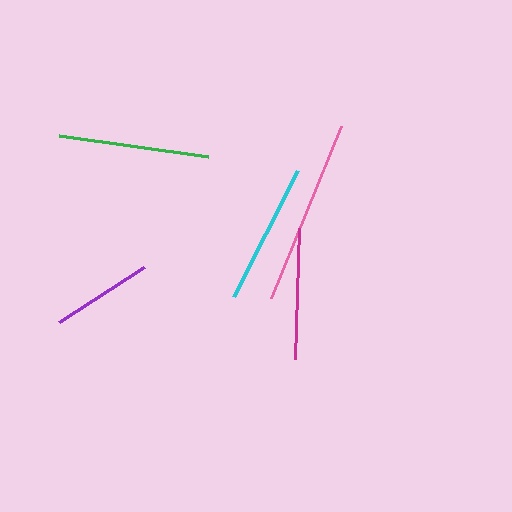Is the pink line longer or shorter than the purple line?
The pink line is longer than the purple line.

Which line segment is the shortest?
The purple line is the shortest at approximately 101 pixels.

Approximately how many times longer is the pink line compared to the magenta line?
The pink line is approximately 1.4 times the length of the magenta line.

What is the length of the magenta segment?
The magenta segment is approximately 131 pixels long.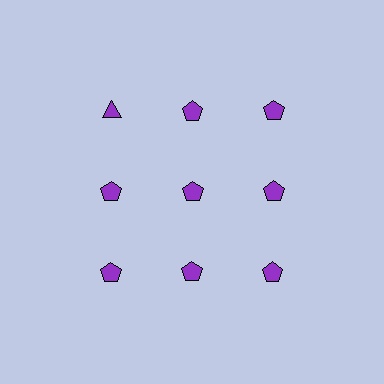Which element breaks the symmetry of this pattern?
The purple triangle in the top row, leftmost column breaks the symmetry. All other shapes are purple pentagons.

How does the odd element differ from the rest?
It has a different shape: triangle instead of pentagon.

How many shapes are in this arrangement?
There are 9 shapes arranged in a grid pattern.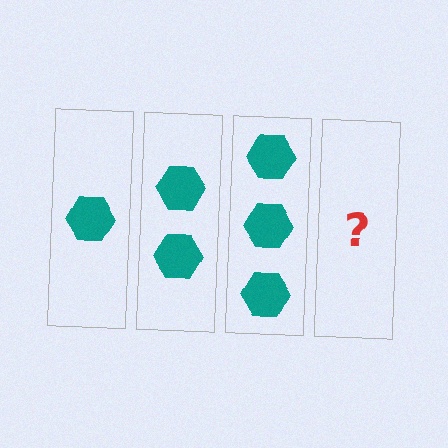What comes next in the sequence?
The next element should be 4 hexagons.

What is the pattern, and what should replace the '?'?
The pattern is that each step adds one more hexagon. The '?' should be 4 hexagons.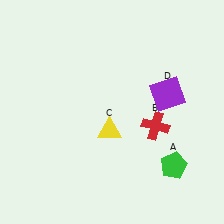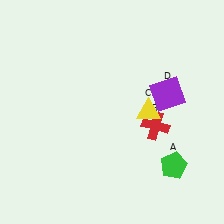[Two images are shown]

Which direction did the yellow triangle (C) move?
The yellow triangle (C) moved right.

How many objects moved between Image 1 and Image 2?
1 object moved between the two images.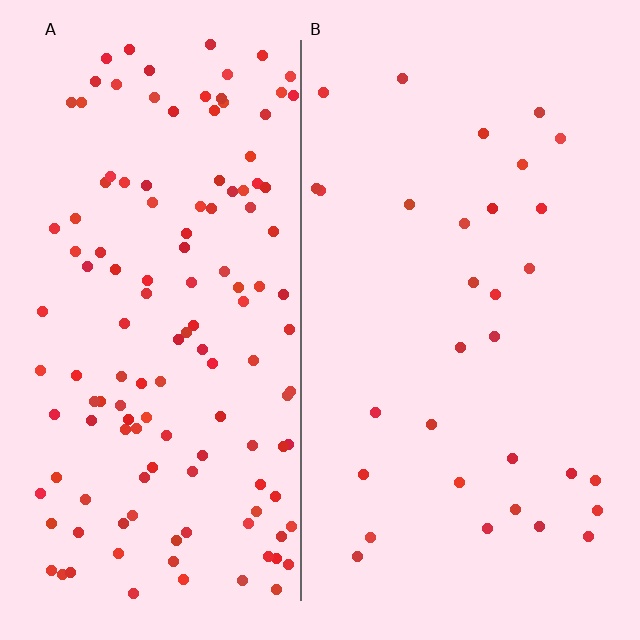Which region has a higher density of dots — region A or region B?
A (the left).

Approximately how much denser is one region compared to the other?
Approximately 4.2× — region A over region B.